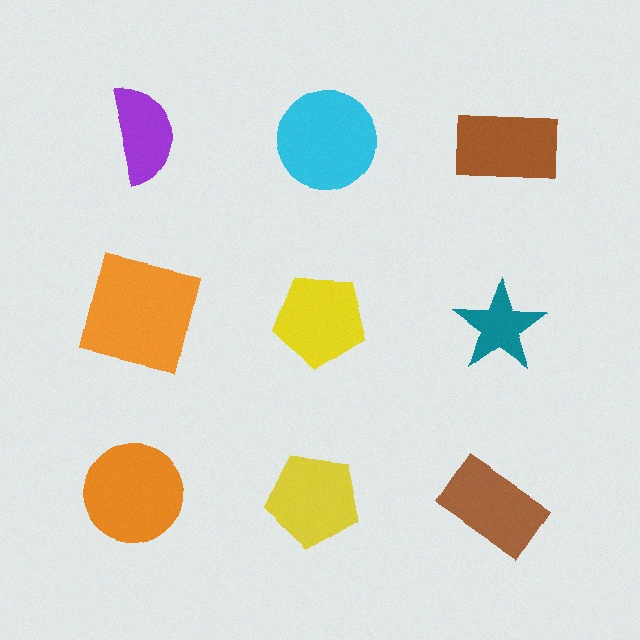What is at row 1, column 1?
A purple semicircle.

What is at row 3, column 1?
An orange circle.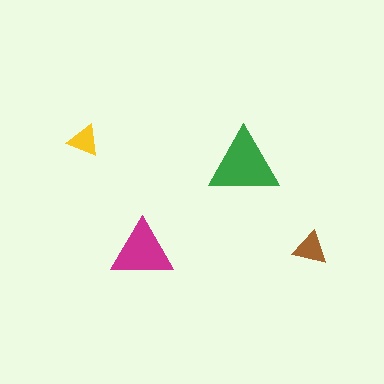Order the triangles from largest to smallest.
the green one, the magenta one, the brown one, the yellow one.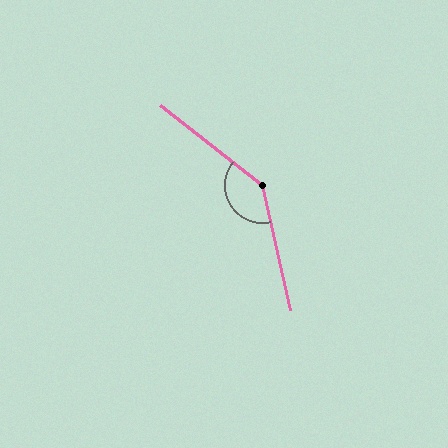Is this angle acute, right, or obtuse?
It is obtuse.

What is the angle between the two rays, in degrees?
Approximately 141 degrees.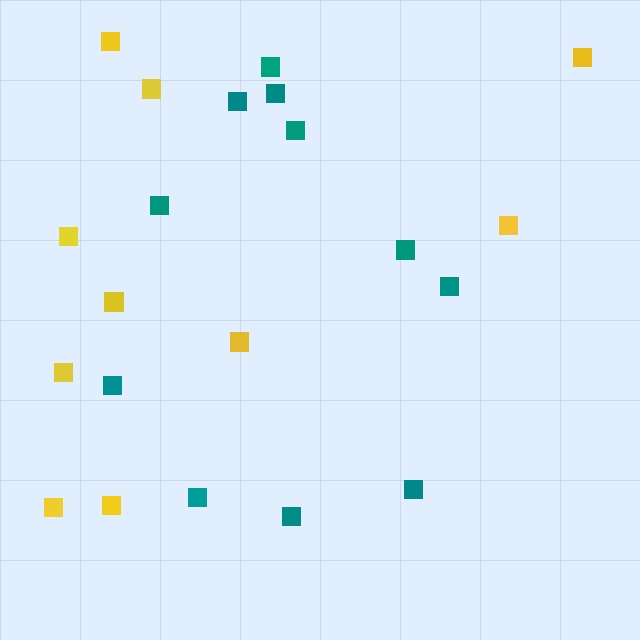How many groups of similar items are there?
There are 2 groups: one group of yellow squares (10) and one group of teal squares (11).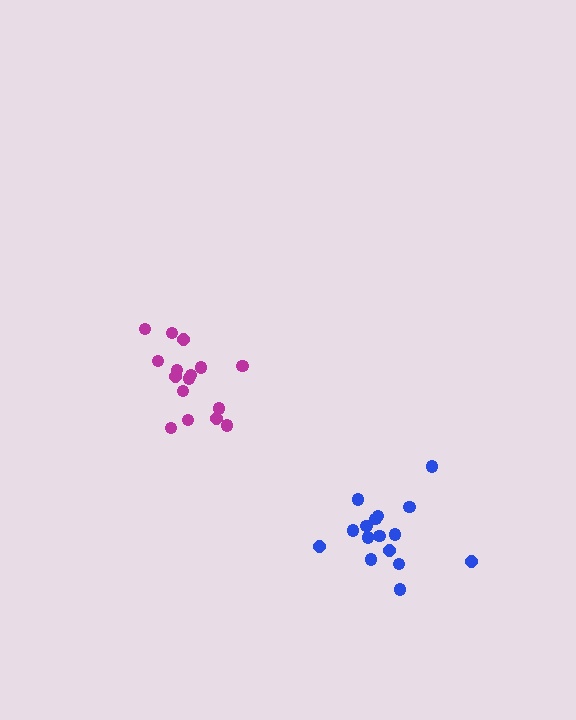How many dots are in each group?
Group 1: 16 dots, Group 2: 16 dots (32 total).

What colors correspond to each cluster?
The clusters are colored: blue, magenta.